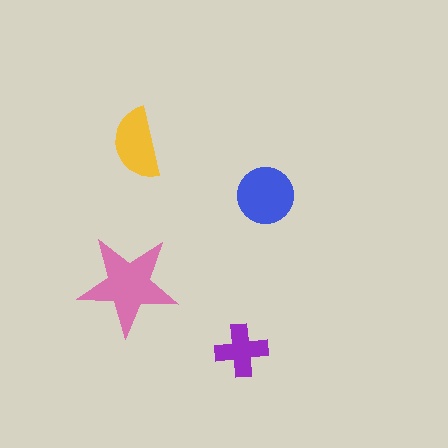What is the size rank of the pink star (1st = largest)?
1st.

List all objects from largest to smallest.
The pink star, the blue circle, the yellow semicircle, the purple cross.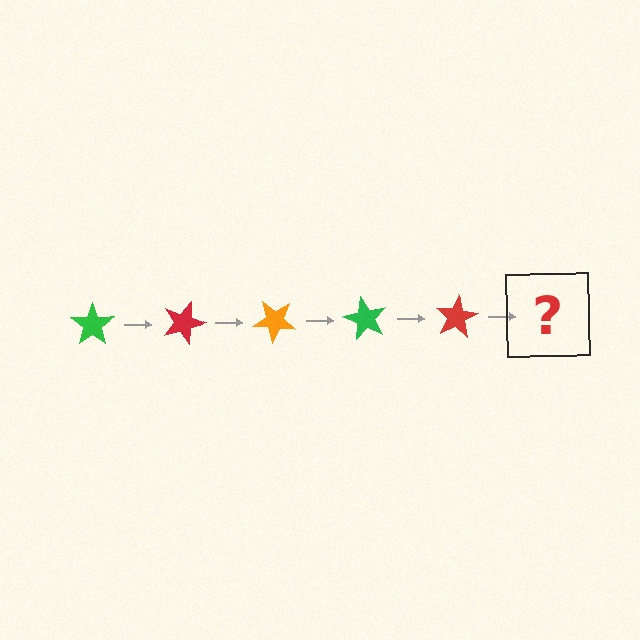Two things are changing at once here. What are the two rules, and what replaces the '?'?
The two rules are that it rotates 20 degrees each step and the color cycles through green, red, and orange. The '?' should be an orange star, rotated 100 degrees from the start.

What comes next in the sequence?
The next element should be an orange star, rotated 100 degrees from the start.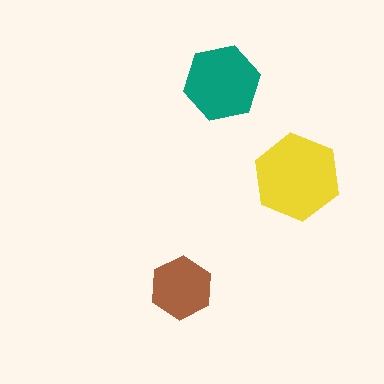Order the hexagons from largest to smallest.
the yellow one, the teal one, the brown one.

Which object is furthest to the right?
The yellow hexagon is rightmost.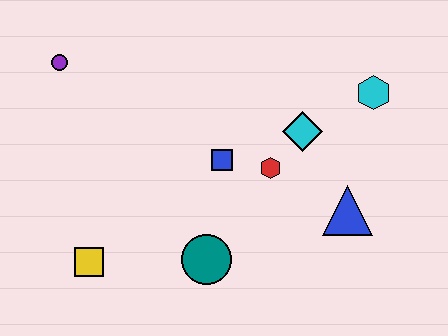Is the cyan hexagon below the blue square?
No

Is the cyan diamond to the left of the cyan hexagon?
Yes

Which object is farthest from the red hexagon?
The purple circle is farthest from the red hexagon.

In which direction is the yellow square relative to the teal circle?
The yellow square is to the left of the teal circle.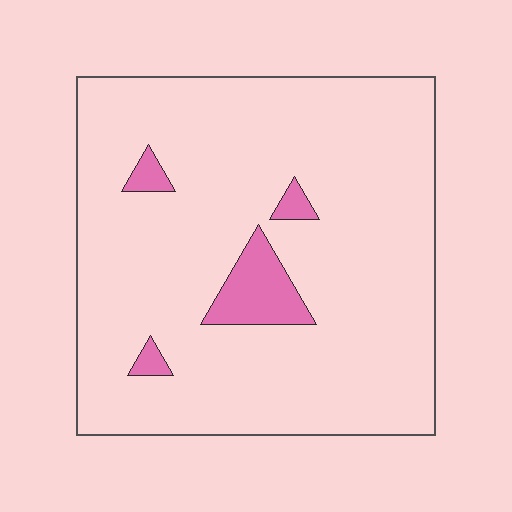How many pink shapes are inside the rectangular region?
4.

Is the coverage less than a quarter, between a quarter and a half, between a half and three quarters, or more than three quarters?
Less than a quarter.